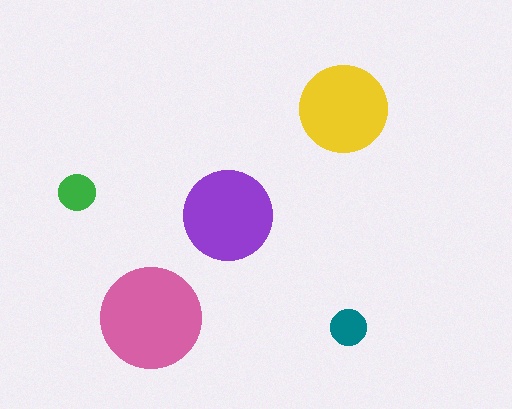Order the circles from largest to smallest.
the pink one, the purple one, the yellow one, the green one, the teal one.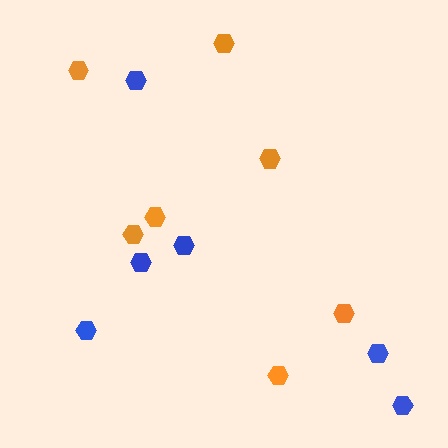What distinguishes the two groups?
There are 2 groups: one group of orange hexagons (7) and one group of blue hexagons (6).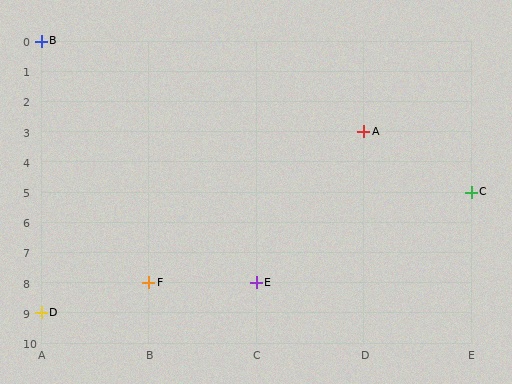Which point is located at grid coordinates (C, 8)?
Point E is at (C, 8).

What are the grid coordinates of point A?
Point A is at grid coordinates (D, 3).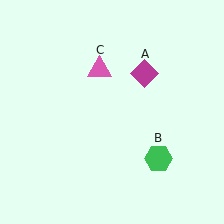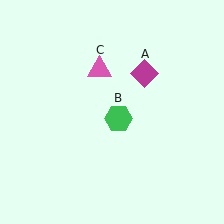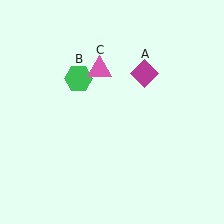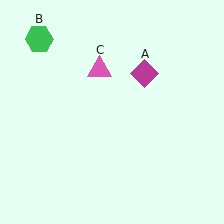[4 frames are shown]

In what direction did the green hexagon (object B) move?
The green hexagon (object B) moved up and to the left.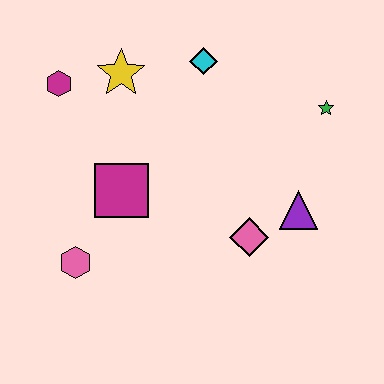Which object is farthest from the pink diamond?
The magenta hexagon is farthest from the pink diamond.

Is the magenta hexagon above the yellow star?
No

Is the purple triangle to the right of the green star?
No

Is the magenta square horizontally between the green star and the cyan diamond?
No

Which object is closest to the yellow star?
The magenta hexagon is closest to the yellow star.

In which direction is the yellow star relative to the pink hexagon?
The yellow star is above the pink hexagon.